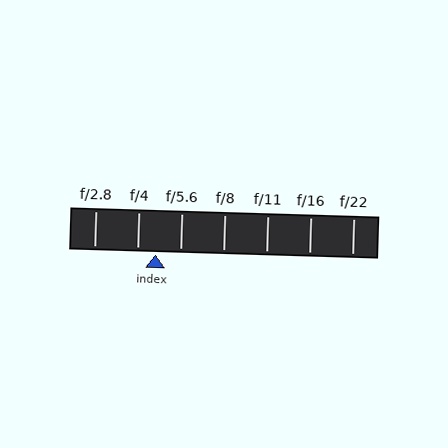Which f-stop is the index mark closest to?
The index mark is closest to f/4.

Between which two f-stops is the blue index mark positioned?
The index mark is between f/4 and f/5.6.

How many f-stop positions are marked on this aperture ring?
There are 7 f-stop positions marked.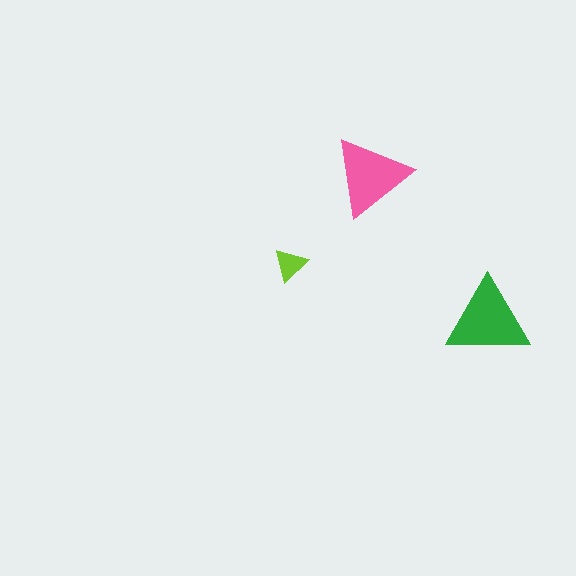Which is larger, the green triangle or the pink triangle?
The green one.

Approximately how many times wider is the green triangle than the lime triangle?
About 2.5 times wider.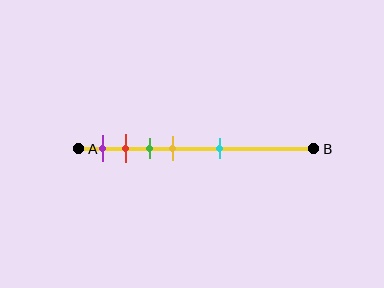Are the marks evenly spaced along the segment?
No, the marks are not evenly spaced.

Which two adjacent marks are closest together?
The red and green marks are the closest adjacent pair.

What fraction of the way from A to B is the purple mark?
The purple mark is approximately 10% (0.1) of the way from A to B.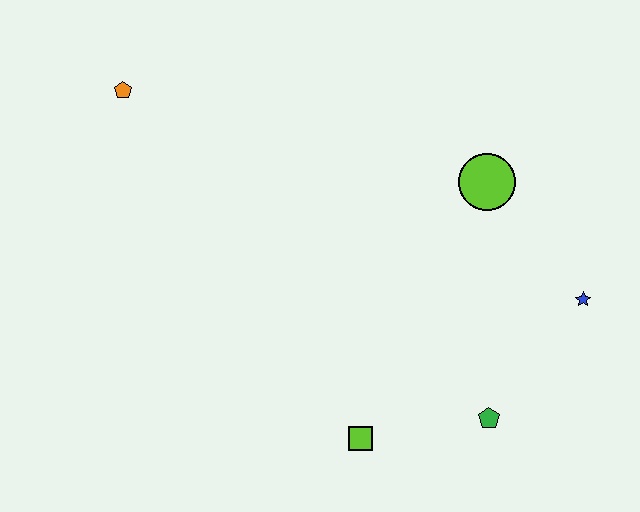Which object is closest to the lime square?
The green pentagon is closest to the lime square.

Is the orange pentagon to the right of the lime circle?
No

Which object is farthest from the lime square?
The orange pentagon is farthest from the lime square.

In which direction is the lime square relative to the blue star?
The lime square is to the left of the blue star.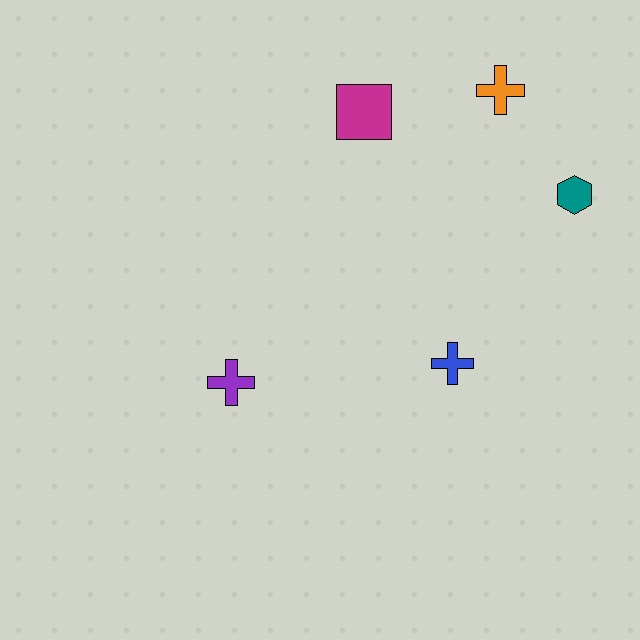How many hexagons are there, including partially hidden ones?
There is 1 hexagon.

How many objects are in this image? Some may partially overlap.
There are 5 objects.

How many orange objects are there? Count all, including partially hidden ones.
There is 1 orange object.